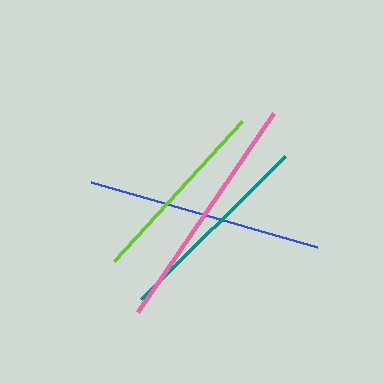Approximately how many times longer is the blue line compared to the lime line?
The blue line is approximately 1.2 times the length of the lime line.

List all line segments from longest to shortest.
From longest to shortest: pink, blue, teal, lime.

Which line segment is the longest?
The pink line is the longest at approximately 241 pixels.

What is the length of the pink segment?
The pink segment is approximately 241 pixels long.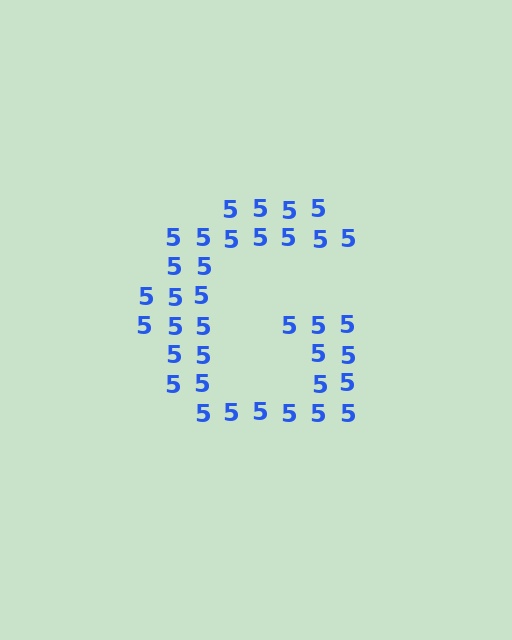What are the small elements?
The small elements are digit 5's.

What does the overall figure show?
The overall figure shows the letter G.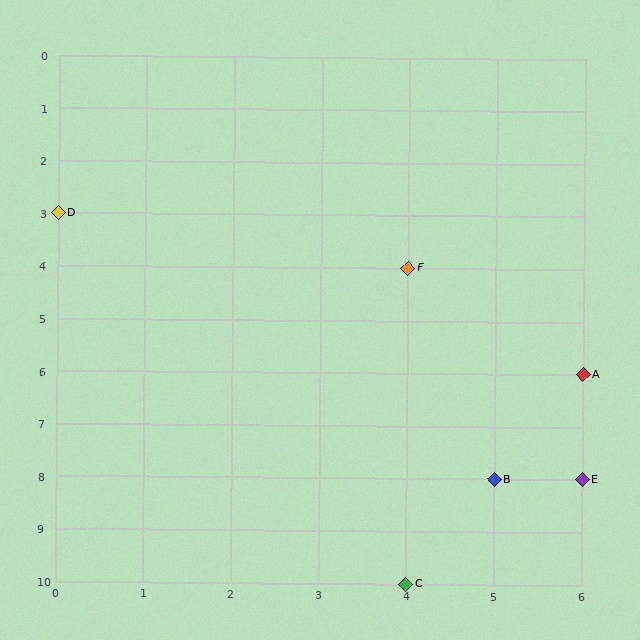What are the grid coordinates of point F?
Point F is at grid coordinates (4, 4).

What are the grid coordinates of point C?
Point C is at grid coordinates (4, 10).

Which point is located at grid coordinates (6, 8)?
Point E is at (6, 8).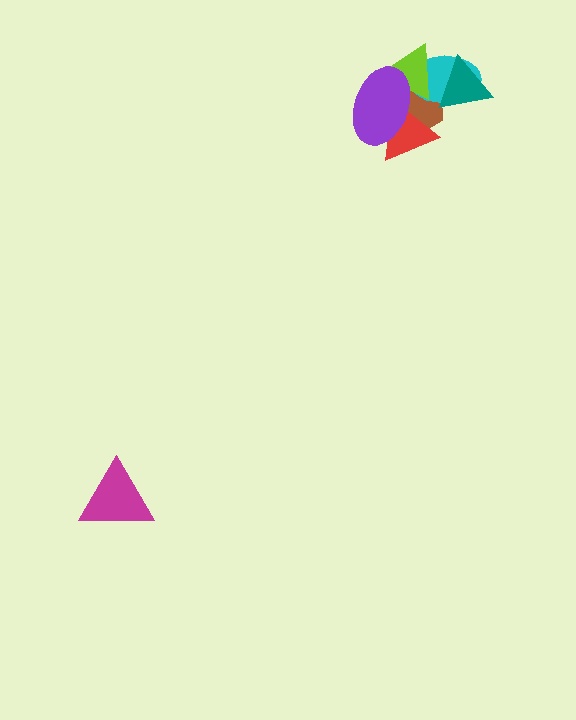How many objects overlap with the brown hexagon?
5 objects overlap with the brown hexagon.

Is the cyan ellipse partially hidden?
Yes, it is partially covered by another shape.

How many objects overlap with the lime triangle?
4 objects overlap with the lime triangle.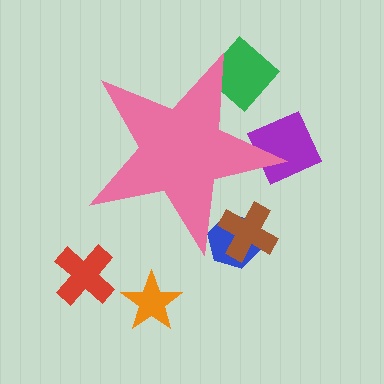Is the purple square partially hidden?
Yes, the purple square is partially hidden behind the pink star.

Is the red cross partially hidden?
No, the red cross is fully visible.